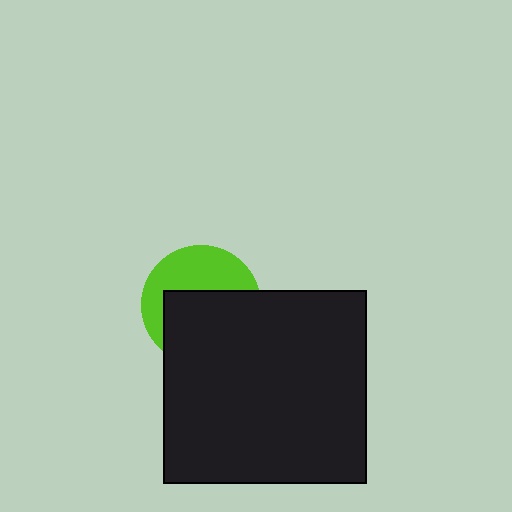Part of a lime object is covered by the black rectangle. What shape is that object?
It is a circle.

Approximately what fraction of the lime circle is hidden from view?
Roughly 57% of the lime circle is hidden behind the black rectangle.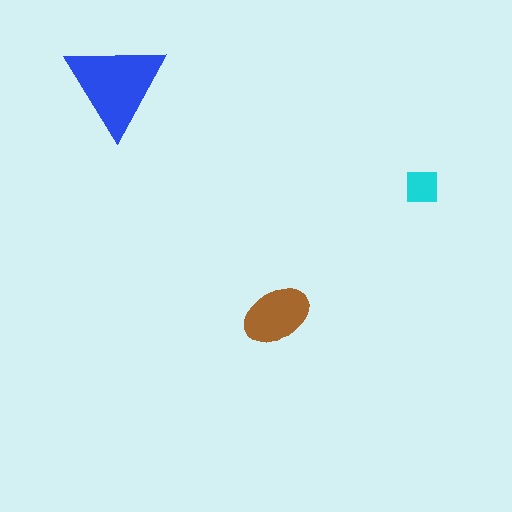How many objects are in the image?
There are 3 objects in the image.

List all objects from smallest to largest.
The cyan square, the brown ellipse, the blue triangle.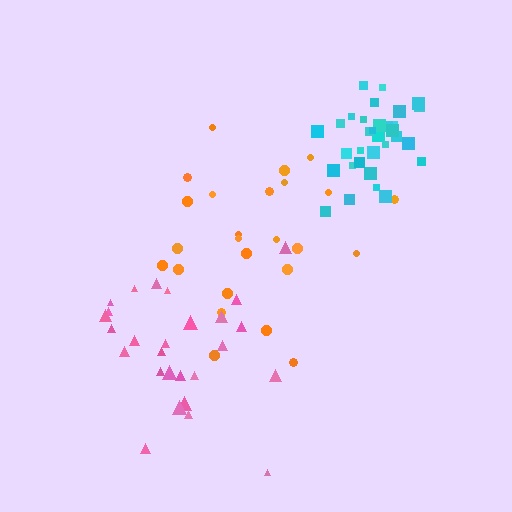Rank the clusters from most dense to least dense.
cyan, pink, orange.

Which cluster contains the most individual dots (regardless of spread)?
Cyan (32).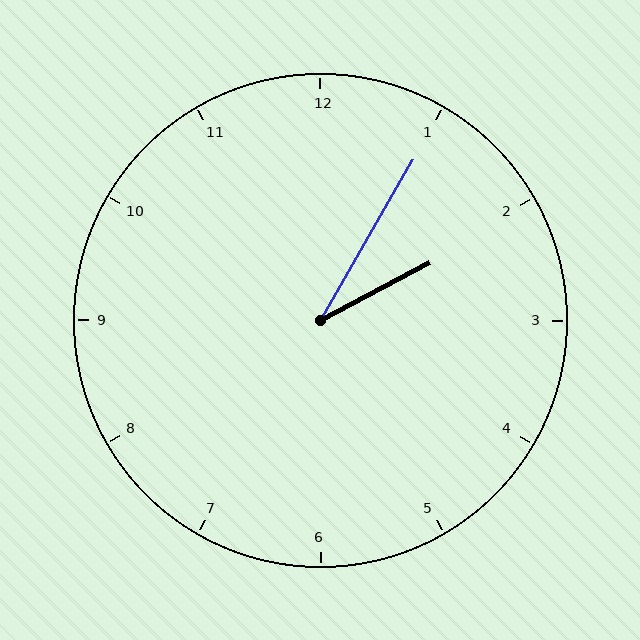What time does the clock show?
2:05.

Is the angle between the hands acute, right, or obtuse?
It is acute.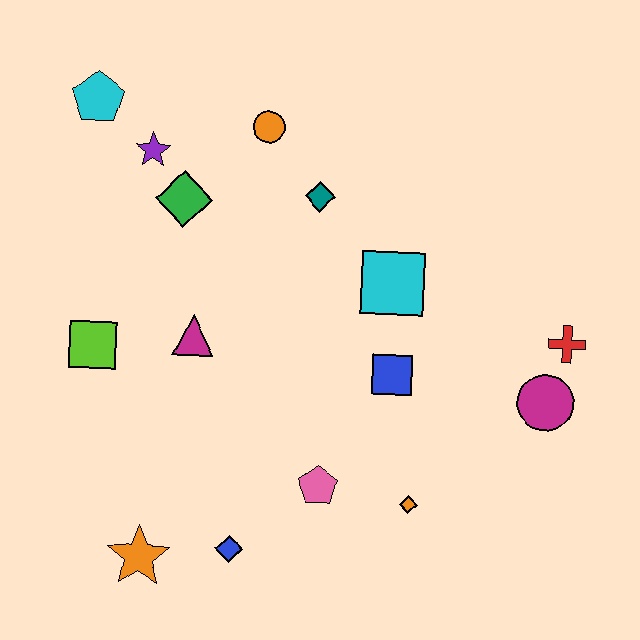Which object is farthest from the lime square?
The red cross is farthest from the lime square.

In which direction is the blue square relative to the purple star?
The blue square is to the right of the purple star.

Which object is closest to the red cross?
The magenta circle is closest to the red cross.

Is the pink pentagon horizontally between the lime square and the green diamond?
No